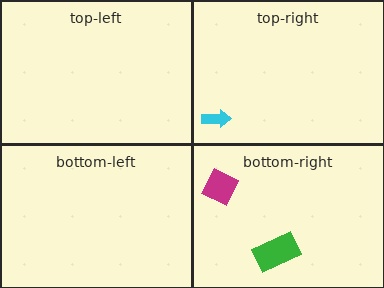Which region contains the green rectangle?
The bottom-right region.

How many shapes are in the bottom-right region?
2.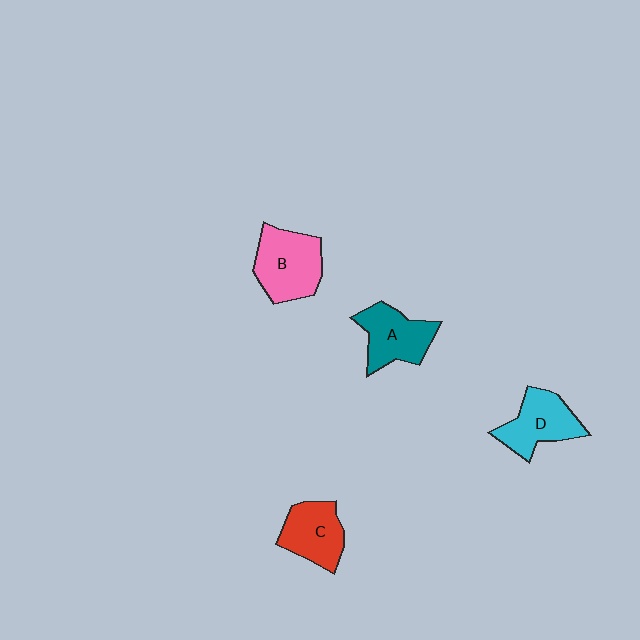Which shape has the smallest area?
Shape C (red).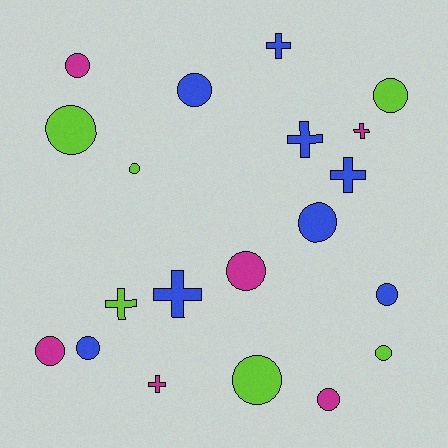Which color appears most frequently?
Blue, with 8 objects.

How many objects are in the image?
There are 20 objects.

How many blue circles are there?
There are 4 blue circles.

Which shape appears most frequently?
Circle, with 13 objects.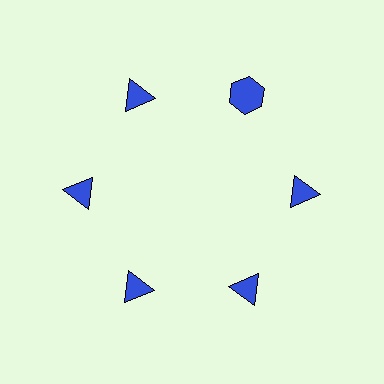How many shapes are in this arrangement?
There are 6 shapes arranged in a ring pattern.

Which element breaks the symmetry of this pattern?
The blue hexagon at roughly the 1 o'clock position breaks the symmetry. All other shapes are blue triangles.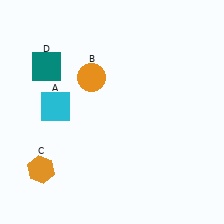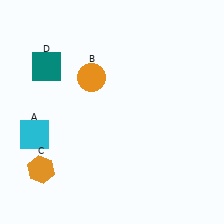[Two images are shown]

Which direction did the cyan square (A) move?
The cyan square (A) moved down.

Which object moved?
The cyan square (A) moved down.